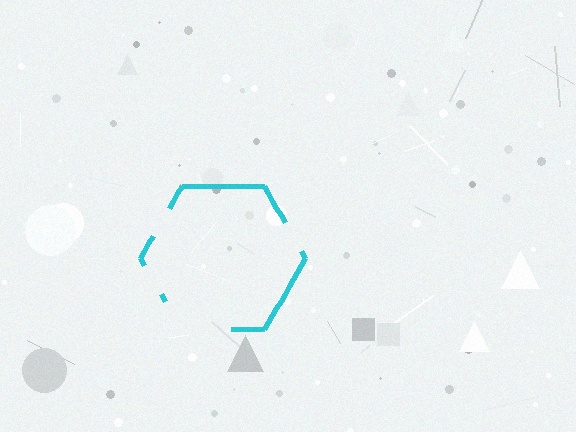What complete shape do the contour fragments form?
The contour fragments form a hexagon.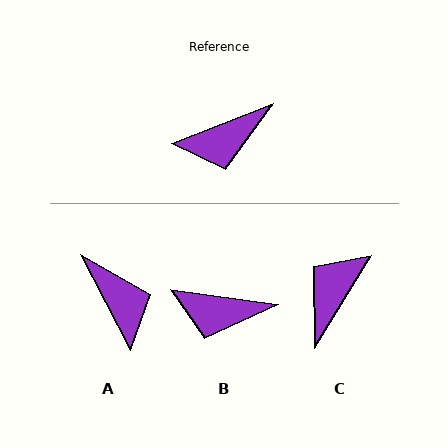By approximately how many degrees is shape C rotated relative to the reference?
Approximately 143 degrees clockwise.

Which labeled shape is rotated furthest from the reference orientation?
C, about 143 degrees away.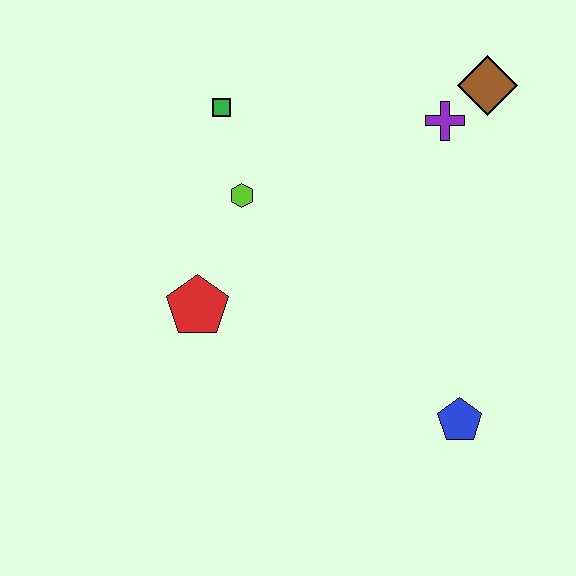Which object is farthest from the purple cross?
The red pentagon is farthest from the purple cross.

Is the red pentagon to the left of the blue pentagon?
Yes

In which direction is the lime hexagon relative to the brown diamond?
The lime hexagon is to the left of the brown diamond.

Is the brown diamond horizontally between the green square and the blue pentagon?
No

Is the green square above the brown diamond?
No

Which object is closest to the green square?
The lime hexagon is closest to the green square.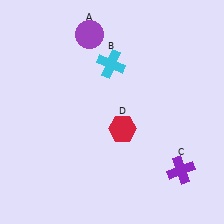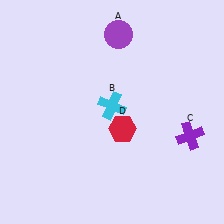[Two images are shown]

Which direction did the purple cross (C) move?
The purple cross (C) moved up.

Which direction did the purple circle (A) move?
The purple circle (A) moved right.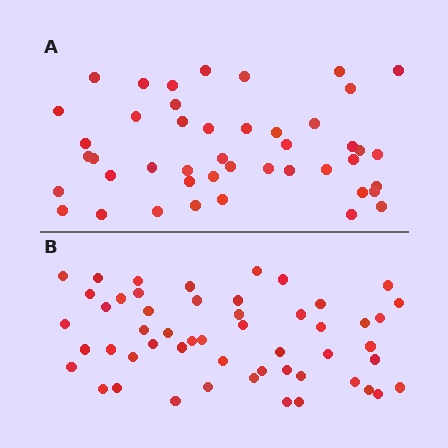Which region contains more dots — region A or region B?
Region B (the bottom region) has more dots.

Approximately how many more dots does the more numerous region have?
Region B has roughly 8 or so more dots than region A.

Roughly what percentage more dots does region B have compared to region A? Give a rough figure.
About 15% more.